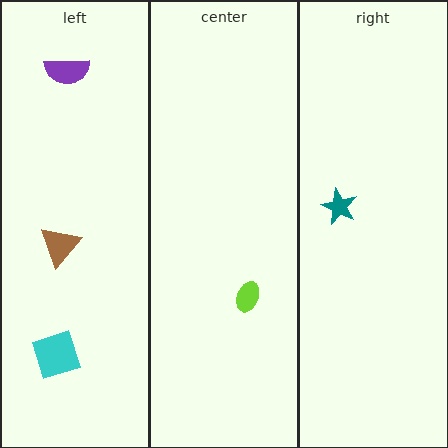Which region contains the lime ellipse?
The center region.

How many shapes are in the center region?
1.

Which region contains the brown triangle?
The left region.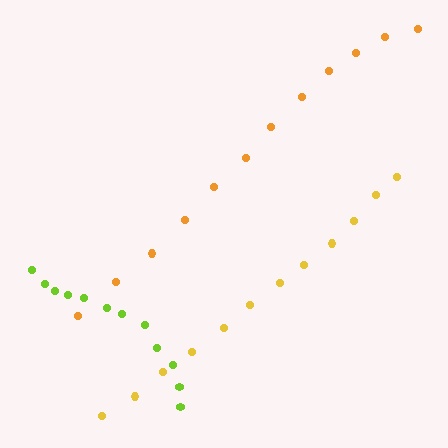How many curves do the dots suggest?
There are 3 distinct paths.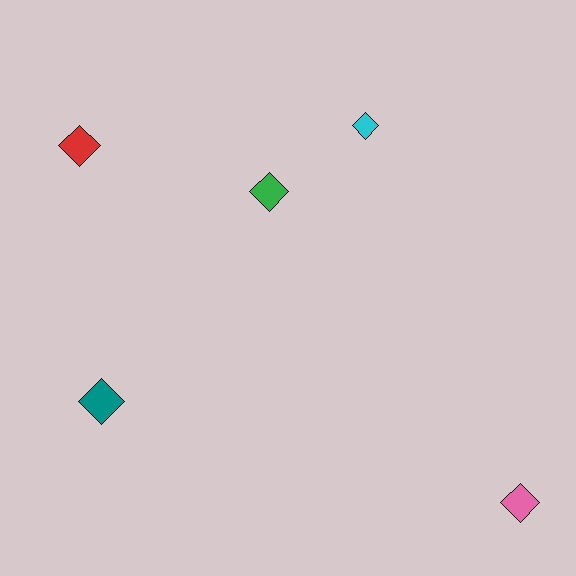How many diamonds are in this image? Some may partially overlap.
There are 5 diamonds.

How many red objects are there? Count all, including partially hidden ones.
There is 1 red object.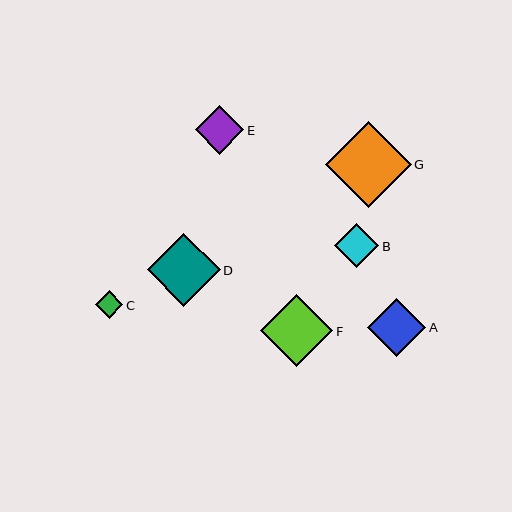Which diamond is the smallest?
Diamond C is the smallest with a size of approximately 28 pixels.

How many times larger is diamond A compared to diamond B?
Diamond A is approximately 1.3 times the size of diamond B.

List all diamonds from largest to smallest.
From largest to smallest: G, D, F, A, E, B, C.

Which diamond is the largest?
Diamond G is the largest with a size of approximately 86 pixels.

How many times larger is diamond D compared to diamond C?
Diamond D is approximately 2.6 times the size of diamond C.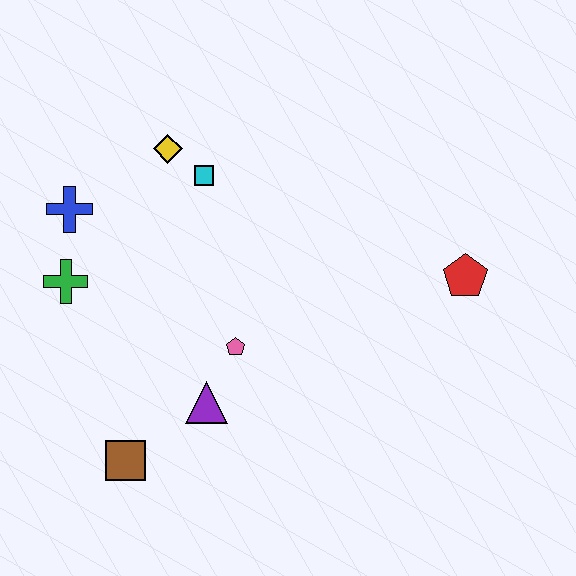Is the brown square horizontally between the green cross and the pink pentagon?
Yes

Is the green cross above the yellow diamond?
No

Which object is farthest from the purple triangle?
The red pentagon is farthest from the purple triangle.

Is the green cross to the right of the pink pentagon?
No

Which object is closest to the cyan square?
The yellow diamond is closest to the cyan square.